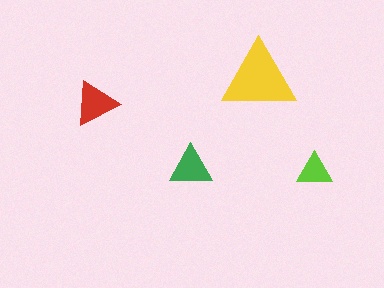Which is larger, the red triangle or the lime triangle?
The red one.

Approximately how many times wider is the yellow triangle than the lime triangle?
About 2 times wider.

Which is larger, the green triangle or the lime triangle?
The green one.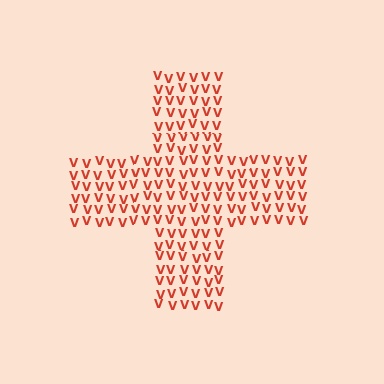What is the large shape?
The large shape is a cross.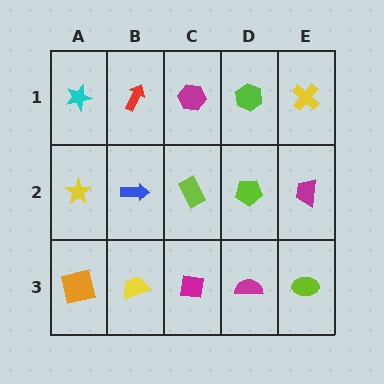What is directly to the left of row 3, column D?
A magenta square.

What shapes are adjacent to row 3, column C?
A lime rectangle (row 2, column C), a yellow trapezoid (row 3, column B), a magenta semicircle (row 3, column D).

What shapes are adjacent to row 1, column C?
A lime rectangle (row 2, column C), a red arrow (row 1, column B), a lime hexagon (row 1, column D).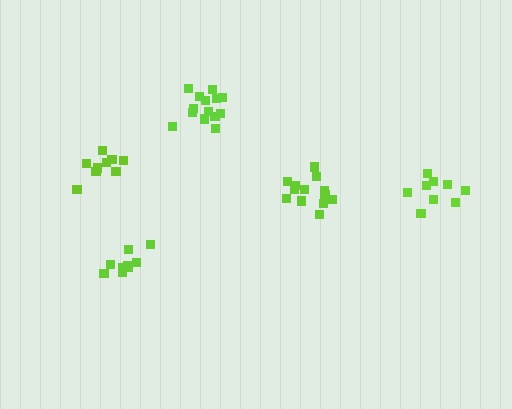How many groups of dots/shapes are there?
There are 5 groups.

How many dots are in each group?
Group 1: 14 dots, Group 2: 14 dots, Group 3: 9 dots, Group 4: 9 dots, Group 5: 9 dots (55 total).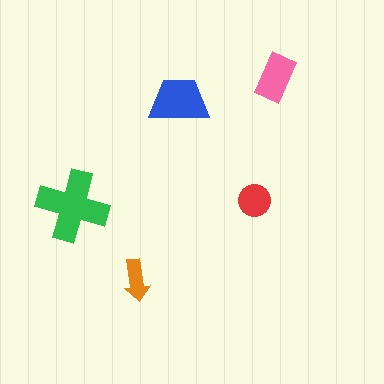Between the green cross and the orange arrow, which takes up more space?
The green cross.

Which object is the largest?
The green cross.